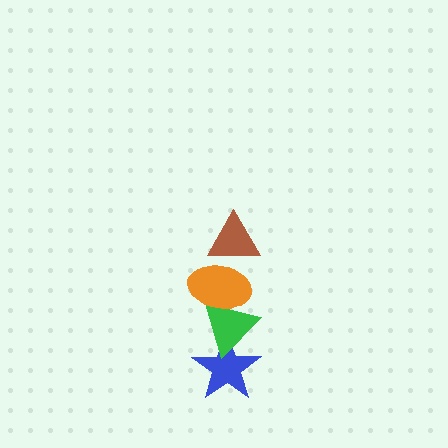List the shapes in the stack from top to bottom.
From top to bottom: the brown triangle, the orange ellipse, the green triangle, the blue star.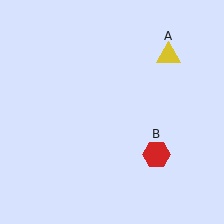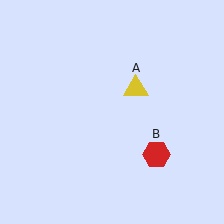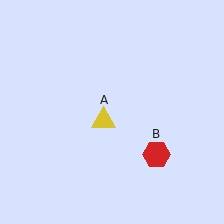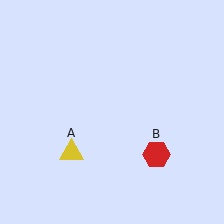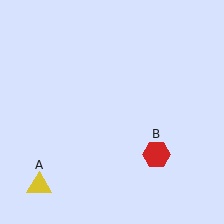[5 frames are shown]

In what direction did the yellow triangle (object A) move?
The yellow triangle (object A) moved down and to the left.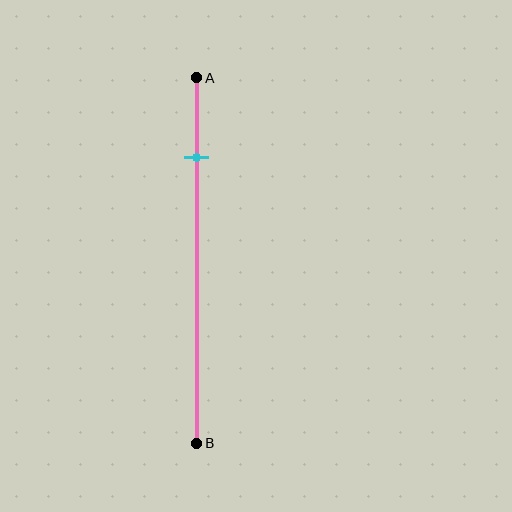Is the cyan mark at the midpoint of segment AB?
No, the mark is at about 20% from A, not at the 50% midpoint.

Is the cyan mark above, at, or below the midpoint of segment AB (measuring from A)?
The cyan mark is above the midpoint of segment AB.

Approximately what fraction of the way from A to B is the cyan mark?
The cyan mark is approximately 20% of the way from A to B.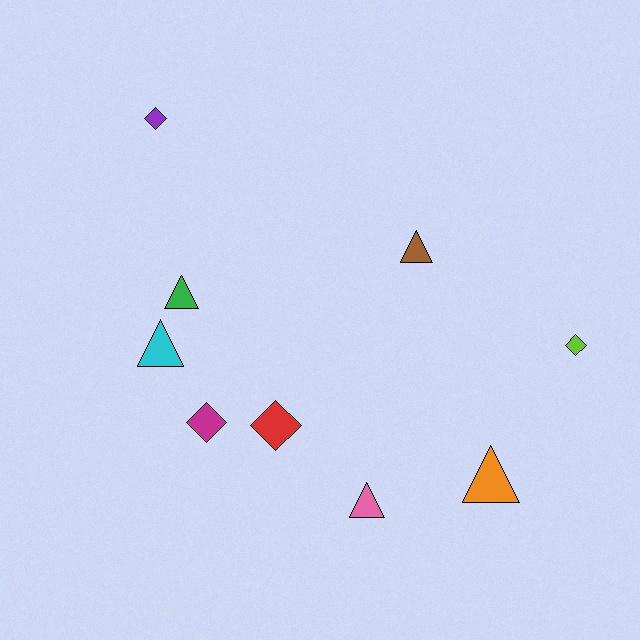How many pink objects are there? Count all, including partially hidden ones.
There is 1 pink object.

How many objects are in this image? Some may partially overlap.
There are 9 objects.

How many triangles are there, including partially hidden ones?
There are 5 triangles.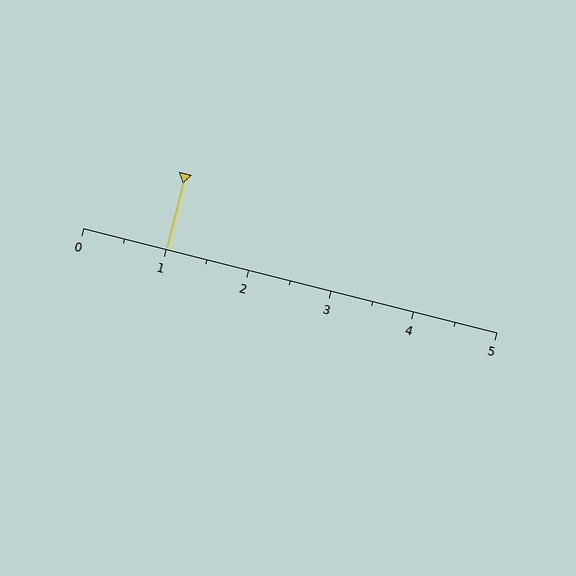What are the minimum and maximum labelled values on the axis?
The axis runs from 0 to 5.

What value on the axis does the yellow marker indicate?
The marker indicates approximately 1.